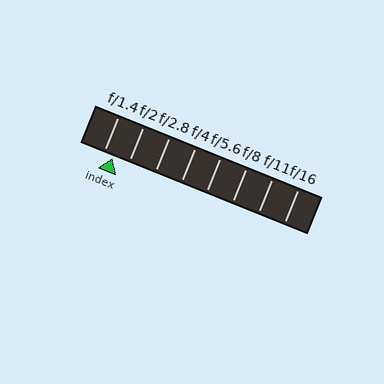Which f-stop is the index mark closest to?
The index mark is closest to f/1.4.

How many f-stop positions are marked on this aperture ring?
There are 8 f-stop positions marked.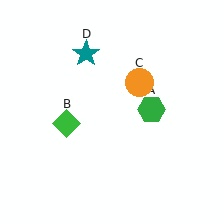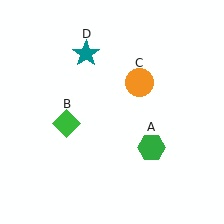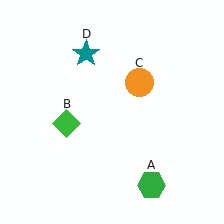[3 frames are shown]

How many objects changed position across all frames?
1 object changed position: green hexagon (object A).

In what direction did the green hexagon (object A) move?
The green hexagon (object A) moved down.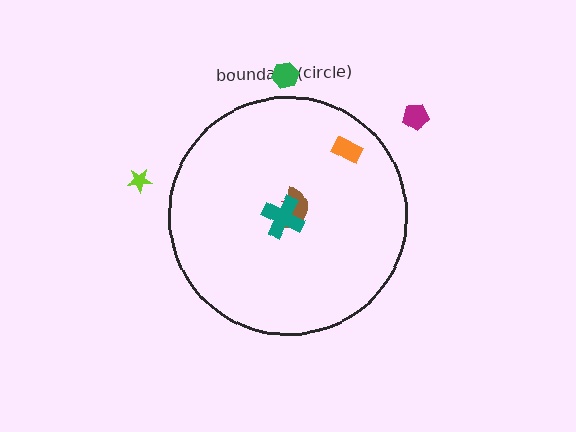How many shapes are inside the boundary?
4 inside, 3 outside.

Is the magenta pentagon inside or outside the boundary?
Outside.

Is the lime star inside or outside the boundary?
Outside.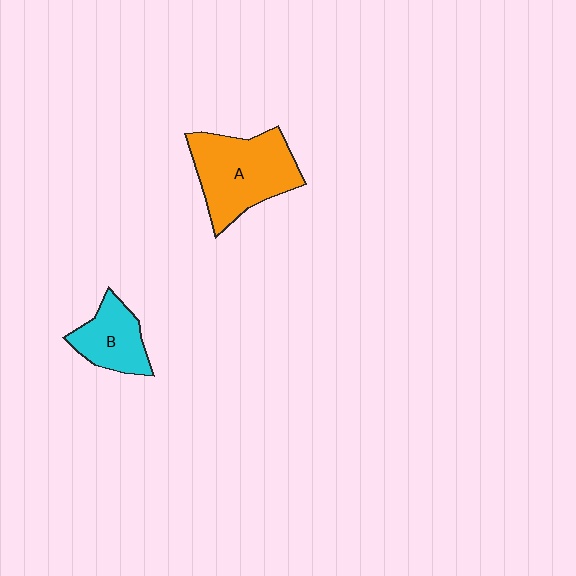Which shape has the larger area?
Shape A (orange).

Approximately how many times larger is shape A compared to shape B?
Approximately 1.8 times.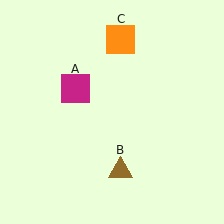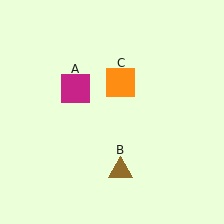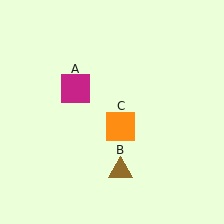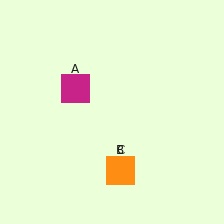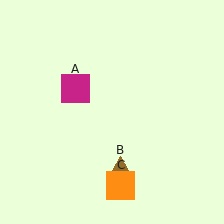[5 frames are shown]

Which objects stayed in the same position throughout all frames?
Magenta square (object A) and brown triangle (object B) remained stationary.